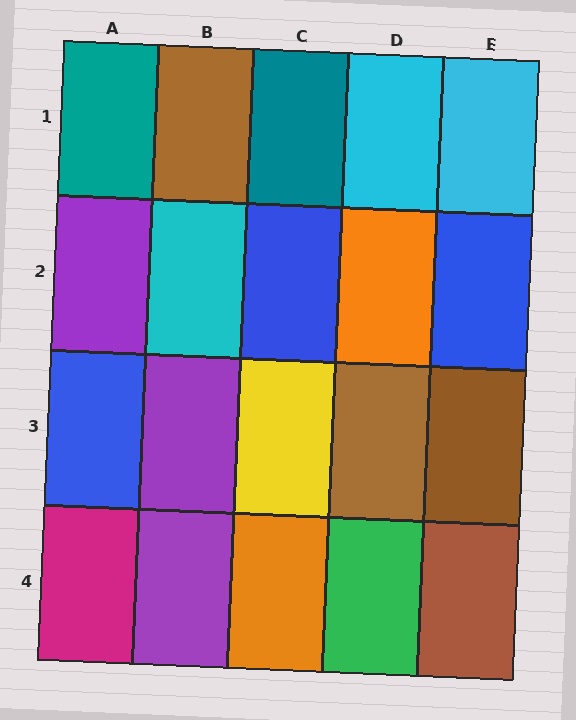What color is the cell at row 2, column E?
Blue.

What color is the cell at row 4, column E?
Brown.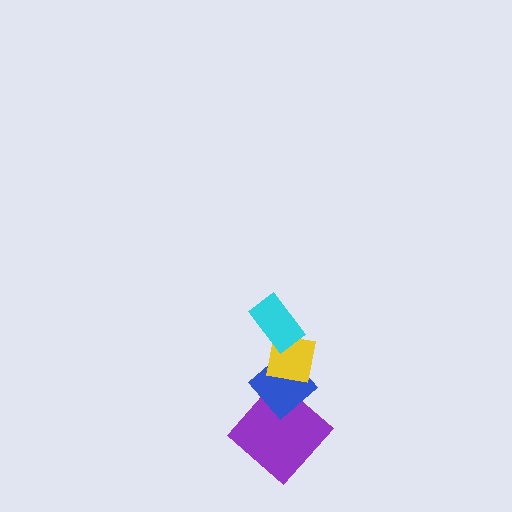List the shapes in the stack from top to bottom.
From top to bottom: the cyan rectangle, the yellow square, the blue diamond, the purple diamond.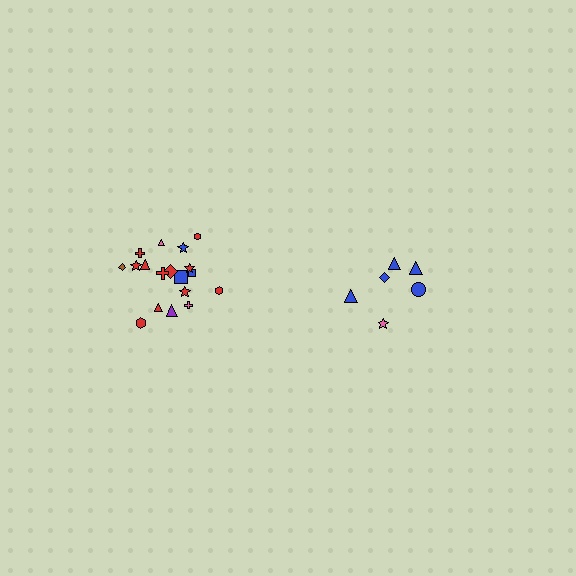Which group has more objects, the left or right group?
The left group.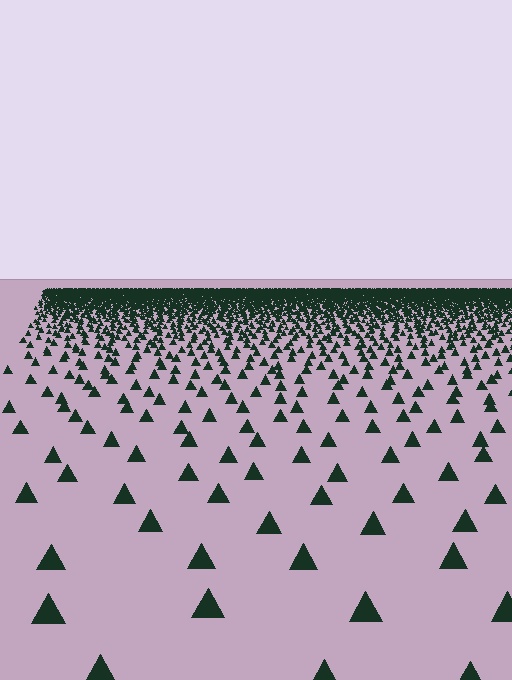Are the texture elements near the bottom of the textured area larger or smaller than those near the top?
Larger. Near the bottom, elements are closer to the viewer and appear at a bigger on-screen size.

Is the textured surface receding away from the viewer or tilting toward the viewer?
The surface is receding away from the viewer. Texture elements get smaller and denser toward the top.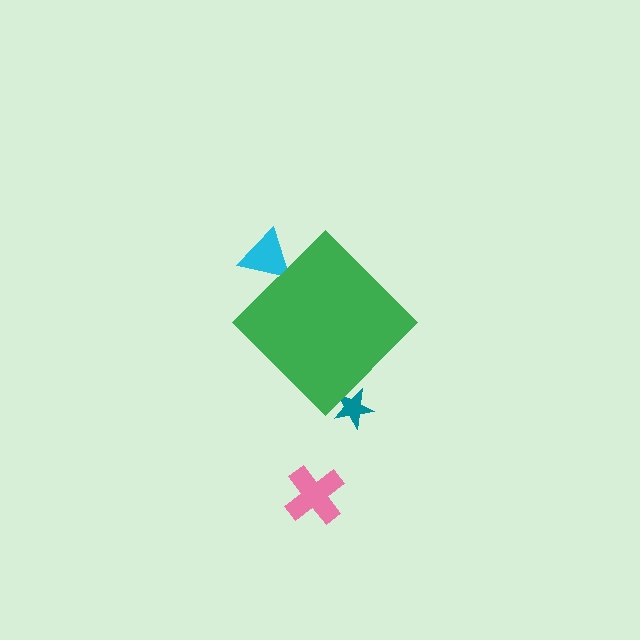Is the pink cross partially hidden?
No, the pink cross is fully visible.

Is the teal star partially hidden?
Yes, the teal star is partially hidden behind the green diamond.